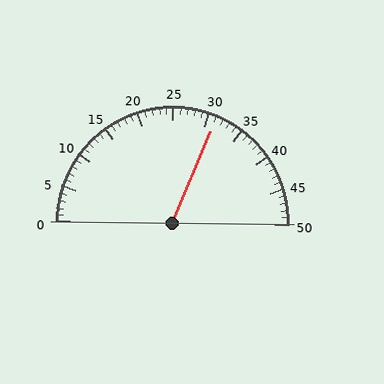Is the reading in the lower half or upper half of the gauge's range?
The reading is in the upper half of the range (0 to 50).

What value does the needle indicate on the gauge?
The needle indicates approximately 31.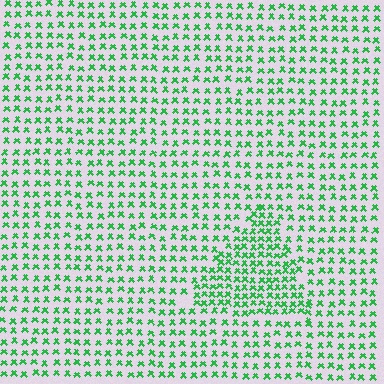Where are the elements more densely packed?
The elements are more densely packed inside the triangle boundary.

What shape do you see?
I see a triangle.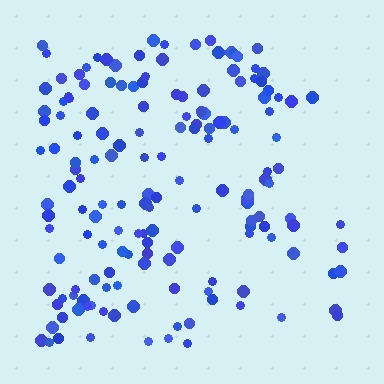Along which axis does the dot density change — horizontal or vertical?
Horizontal.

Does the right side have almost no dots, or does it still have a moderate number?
Still a moderate number, just noticeably fewer than the left.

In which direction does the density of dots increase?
From right to left, with the left side densest.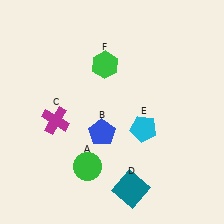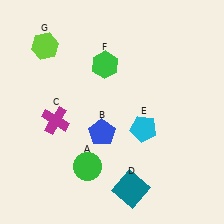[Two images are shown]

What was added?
A lime hexagon (G) was added in Image 2.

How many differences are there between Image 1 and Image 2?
There is 1 difference between the two images.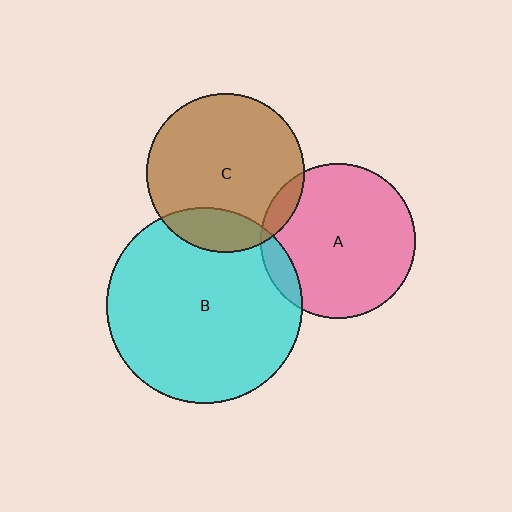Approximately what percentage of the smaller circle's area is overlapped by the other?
Approximately 15%.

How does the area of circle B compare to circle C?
Approximately 1.5 times.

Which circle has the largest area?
Circle B (cyan).